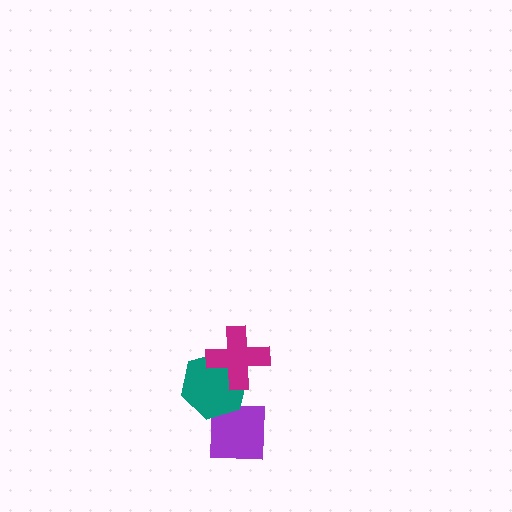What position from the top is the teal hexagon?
The teal hexagon is 2nd from the top.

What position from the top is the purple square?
The purple square is 3rd from the top.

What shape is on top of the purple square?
The teal hexagon is on top of the purple square.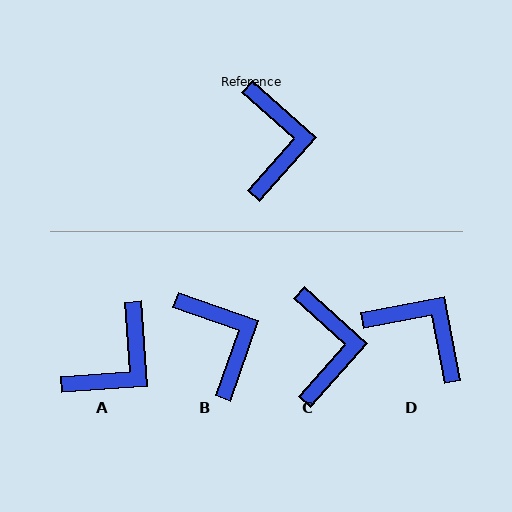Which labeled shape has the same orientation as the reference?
C.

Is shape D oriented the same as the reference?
No, it is off by about 52 degrees.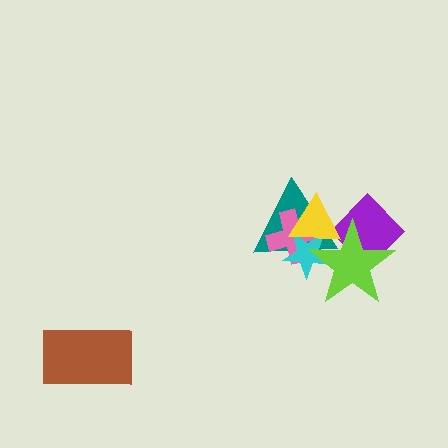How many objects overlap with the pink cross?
4 objects overlap with the pink cross.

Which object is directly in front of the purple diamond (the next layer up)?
The lime star is directly in front of the purple diamond.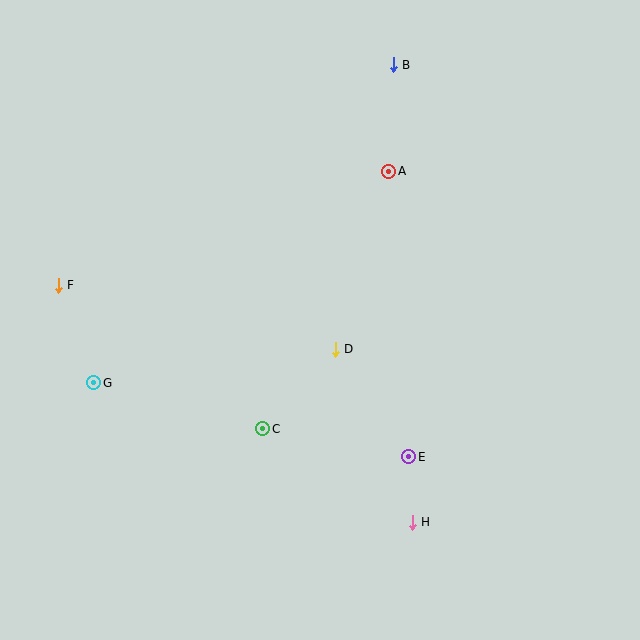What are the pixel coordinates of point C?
Point C is at (263, 429).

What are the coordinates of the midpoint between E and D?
The midpoint between E and D is at (372, 403).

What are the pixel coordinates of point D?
Point D is at (335, 349).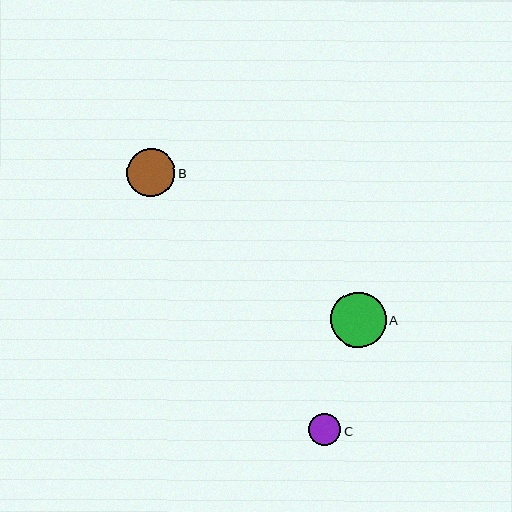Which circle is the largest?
Circle A is the largest with a size of approximately 55 pixels.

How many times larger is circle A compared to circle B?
Circle A is approximately 1.1 times the size of circle B.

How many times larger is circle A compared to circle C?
Circle A is approximately 1.7 times the size of circle C.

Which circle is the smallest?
Circle C is the smallest with a size of approximately 32 pixels.